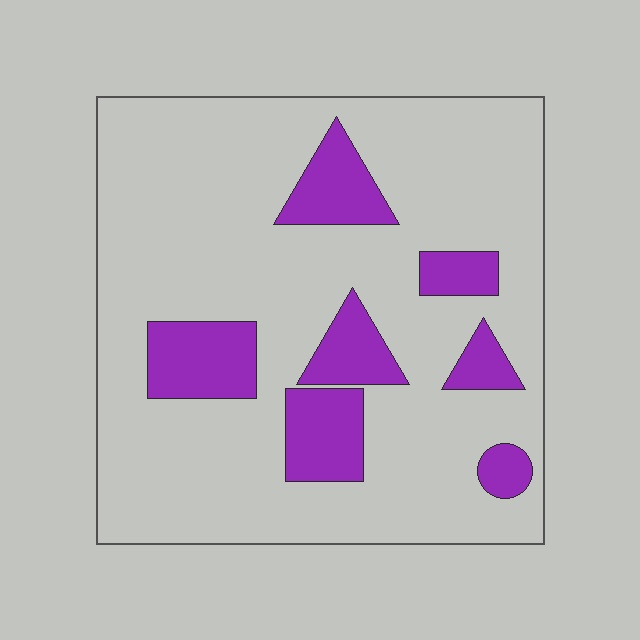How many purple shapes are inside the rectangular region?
7.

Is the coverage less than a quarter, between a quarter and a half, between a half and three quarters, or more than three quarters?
Less than a quarter.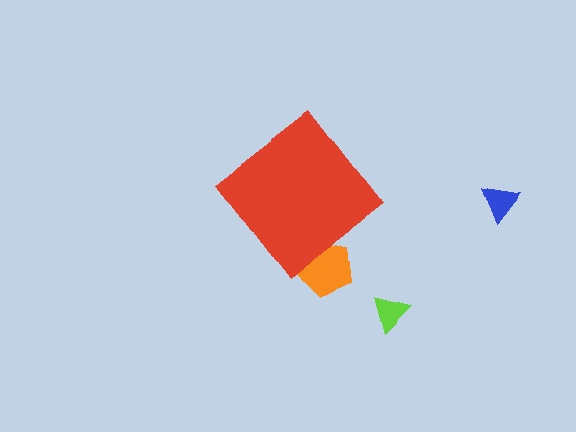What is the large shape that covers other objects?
A red diamond.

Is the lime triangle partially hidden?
No, the lime triangle is fully visible.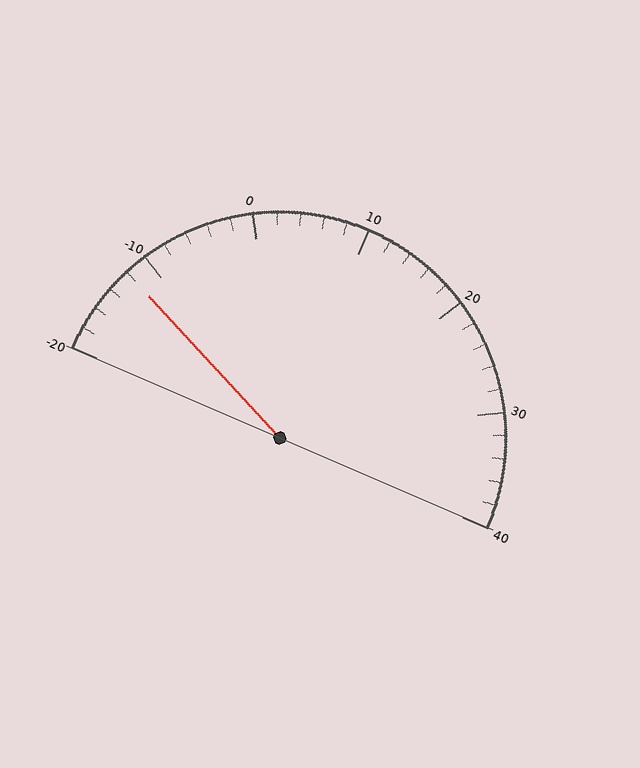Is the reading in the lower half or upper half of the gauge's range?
The reading is in the lower half of the range (-20 to 40).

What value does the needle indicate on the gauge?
The needle indicates approximately -12.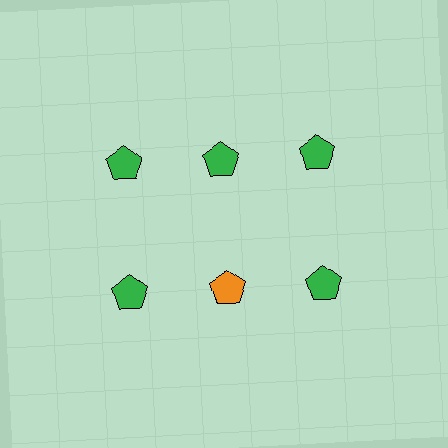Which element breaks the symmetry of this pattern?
The orange pentagon in the second row, second from left column breaks the symmetry. All other shapes are green pentagons.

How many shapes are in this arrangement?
There are 6 shapes arranged in a grid pattern.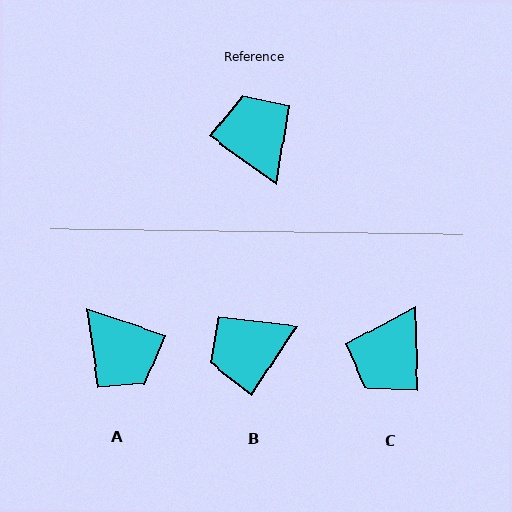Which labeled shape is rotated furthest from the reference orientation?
A, about 163 degrees away.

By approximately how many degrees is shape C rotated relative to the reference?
Approximately 127 degrees counter-clockwise.